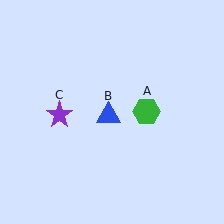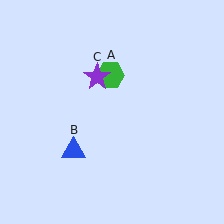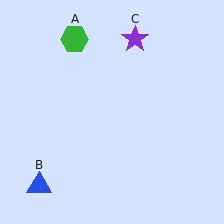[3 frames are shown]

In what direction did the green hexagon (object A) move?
The green hexagon (object A) moved up and to the left.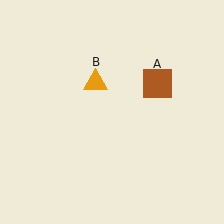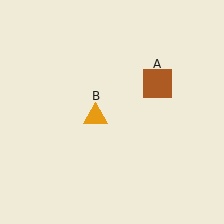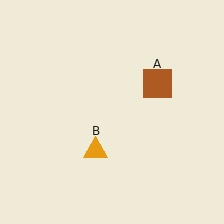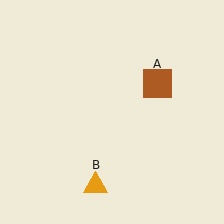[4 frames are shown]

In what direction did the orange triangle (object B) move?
The orange triangle (object B) moved down.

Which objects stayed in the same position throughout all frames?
Brown square (object A) remained stationary.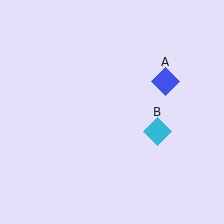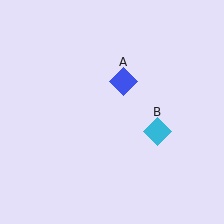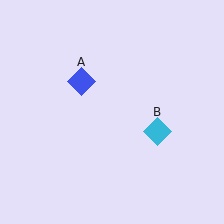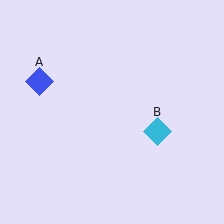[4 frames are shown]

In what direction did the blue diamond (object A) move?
The blue diamond (object A) moved left.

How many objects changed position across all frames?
1 object changed position: blue diamond (object A).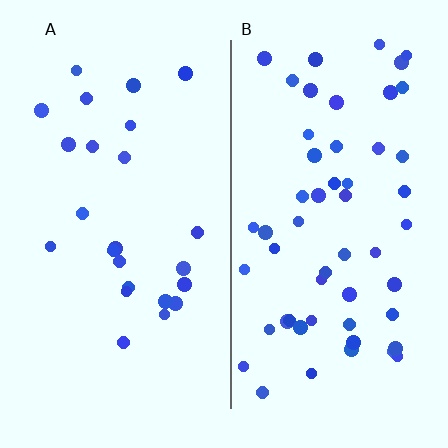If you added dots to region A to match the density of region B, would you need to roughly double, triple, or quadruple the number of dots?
Approximately double.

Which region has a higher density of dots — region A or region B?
B (the right).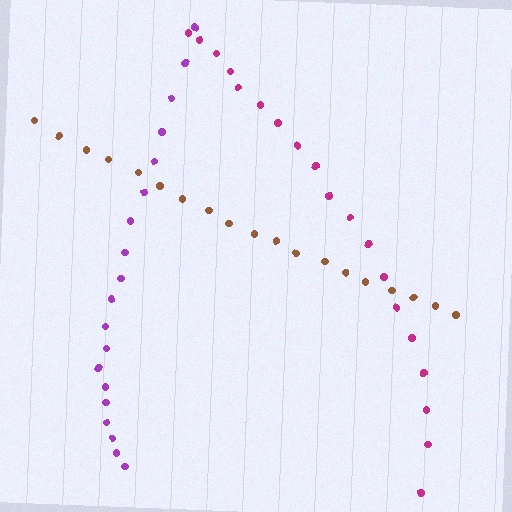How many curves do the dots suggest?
There are 3 distinct paths.